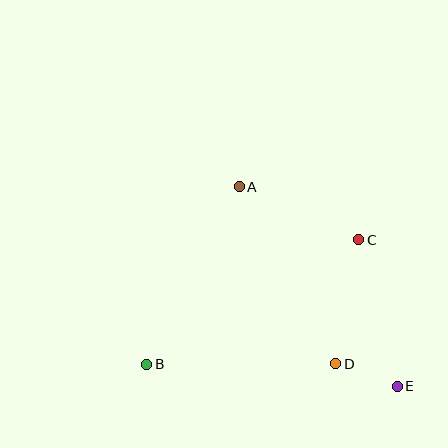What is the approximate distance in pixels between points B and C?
The distance between B and C is approximately 246 pixels.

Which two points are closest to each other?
Points D and E are closest to each other.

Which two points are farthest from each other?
Points A and E are farthest from each other.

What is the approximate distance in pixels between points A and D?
The distance between A and D is approximately 201 pixels.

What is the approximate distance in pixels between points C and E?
The distance between C and E is approximately 151 pixels.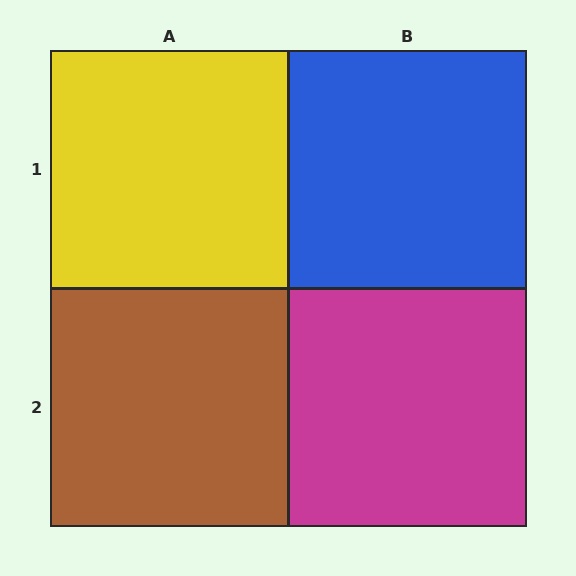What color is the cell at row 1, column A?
Yellow.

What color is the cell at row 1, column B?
Blue.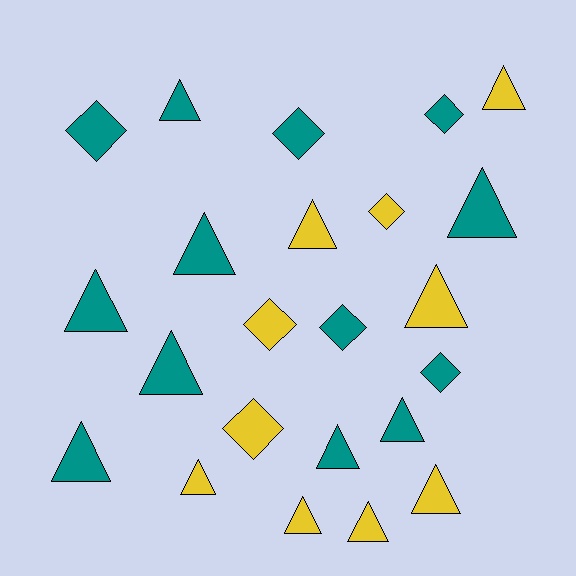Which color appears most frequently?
Teal, with 13 objects.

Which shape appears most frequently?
Triangle, with 15 objects.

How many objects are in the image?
There are 23 objects.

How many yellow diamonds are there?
There are 3 yellow diamonds.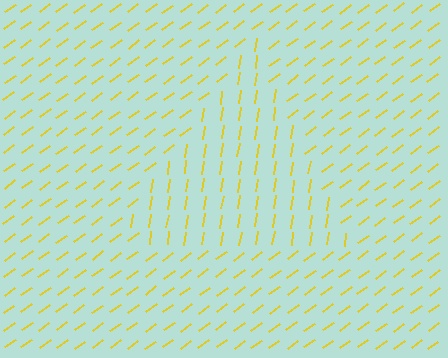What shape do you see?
I see a triangle.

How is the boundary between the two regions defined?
The boundary is defined purely by a change in line orientation (approximately 45 degrees difference). All lines are the same color and thickness.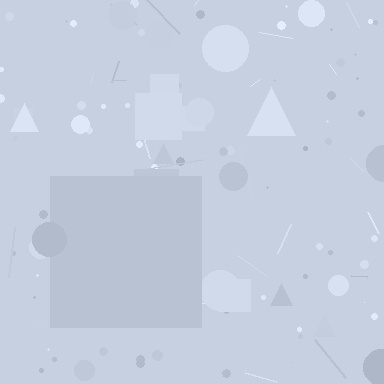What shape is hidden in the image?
A square is hidden in the image.